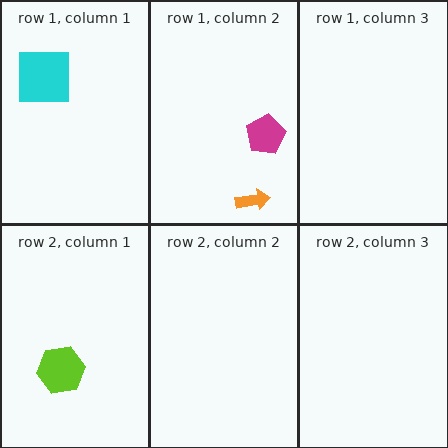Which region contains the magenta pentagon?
The row 1, column 2 region.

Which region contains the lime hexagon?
The row 2, column 1 region.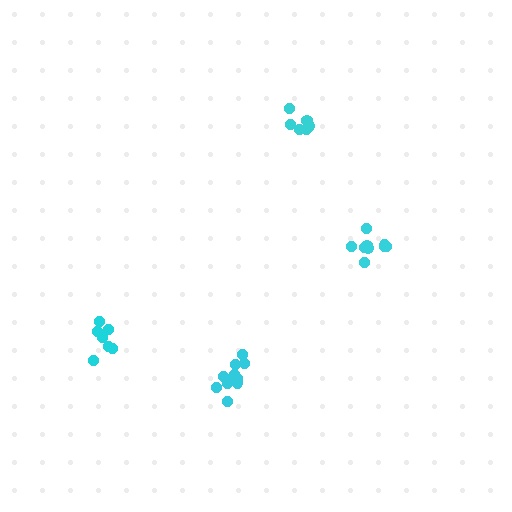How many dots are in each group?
Group 1: 12 dots, Group 2: 6 dots, Group 3: 7 dots, Group 4: 9 dots (34 total).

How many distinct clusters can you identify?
There are 4 distinct clusters.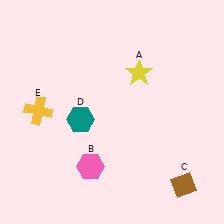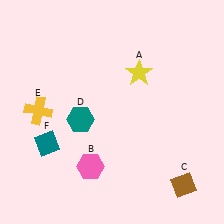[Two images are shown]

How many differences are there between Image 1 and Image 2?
There is 1 difference between the two images.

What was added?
A teal diamond (F) was added in Image 2.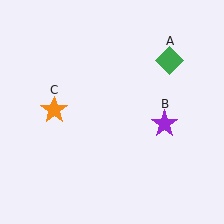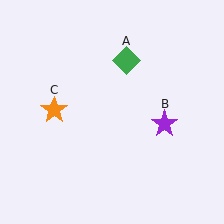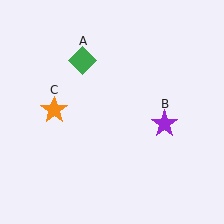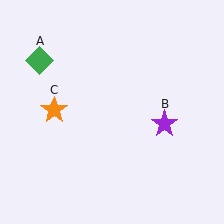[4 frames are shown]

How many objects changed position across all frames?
1 object changed position: green diamond (object A).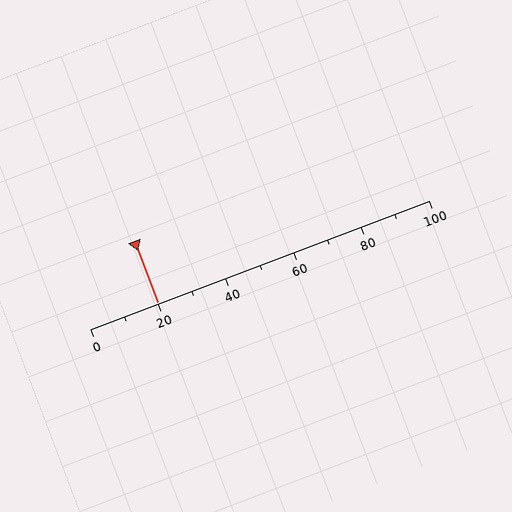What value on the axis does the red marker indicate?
The marker indicates approximately 20.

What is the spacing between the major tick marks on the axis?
The major ticks are spaced 20 apart.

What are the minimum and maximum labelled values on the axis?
The axis runs from 0 to 100.